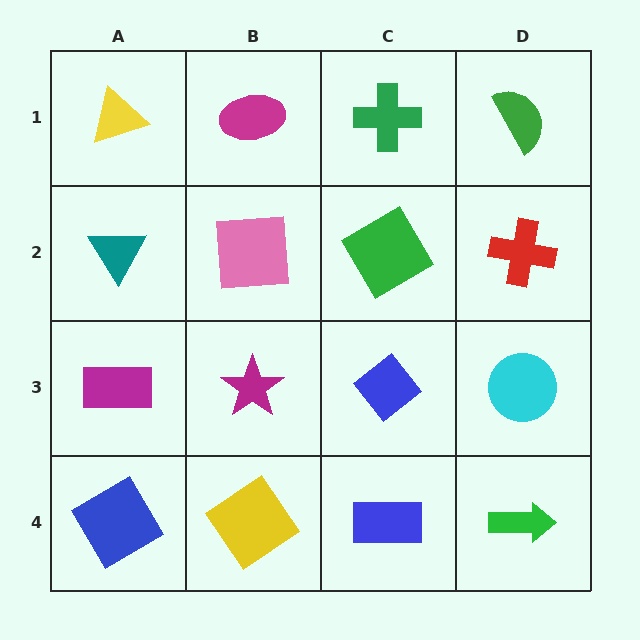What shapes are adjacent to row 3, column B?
A pink square (row 2, column B), a yellow diamond (row 4, column B), a magenta rectangle (row 3, column A), a blue diamond (row 3, column C).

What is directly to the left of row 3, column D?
A blue diamond.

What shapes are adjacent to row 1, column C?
A green diamond (row 2, column C), a magenta ellipse (row 1, column B), a green semicircle (row 1, column D).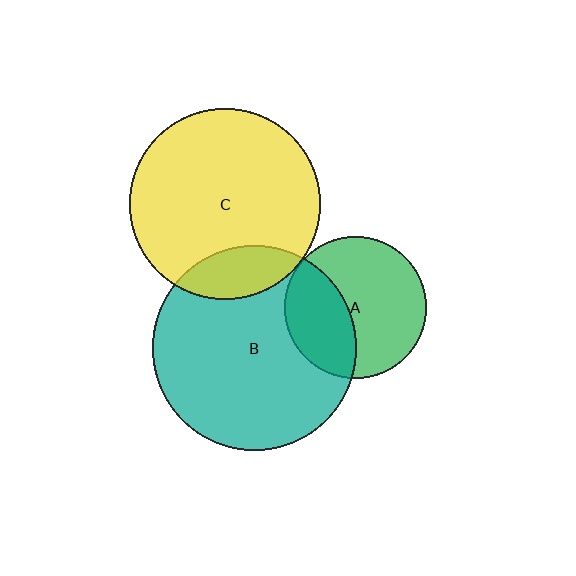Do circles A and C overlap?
Yes.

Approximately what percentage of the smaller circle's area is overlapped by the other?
Approximately 5%.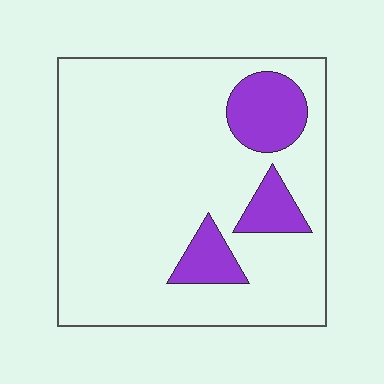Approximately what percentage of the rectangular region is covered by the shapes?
Approximately 15%.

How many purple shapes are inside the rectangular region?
3.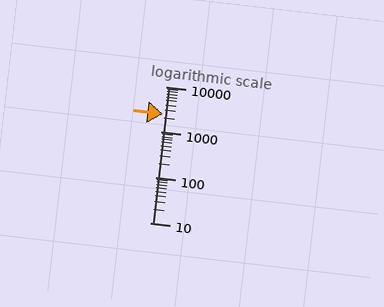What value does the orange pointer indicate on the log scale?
The pointer indicates approximately 2500.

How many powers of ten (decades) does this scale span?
The scale spans 3 decades, from 10 to 10000.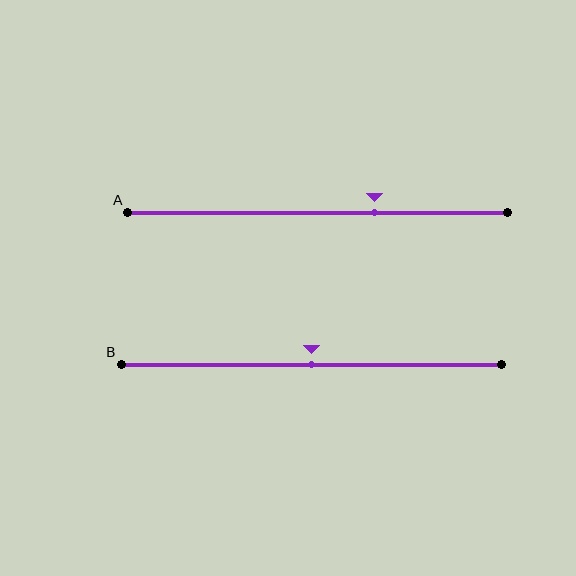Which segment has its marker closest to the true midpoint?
Segment B has its marker closest to the true midpoint.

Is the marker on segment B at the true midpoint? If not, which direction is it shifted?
Yes, the marker on segment B is at the true midpoint.